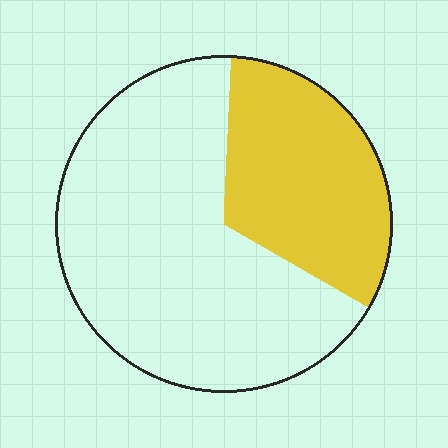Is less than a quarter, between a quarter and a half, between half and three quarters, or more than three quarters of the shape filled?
Between a quarter and a half.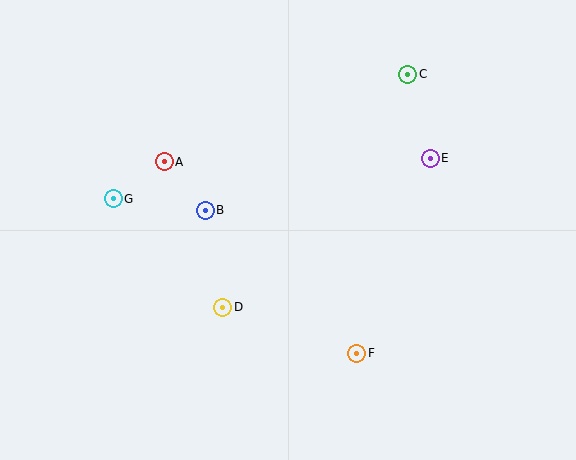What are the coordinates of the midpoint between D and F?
The midpoint between D and F is at (290, 330).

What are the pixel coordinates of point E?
Point E is at (430, 158).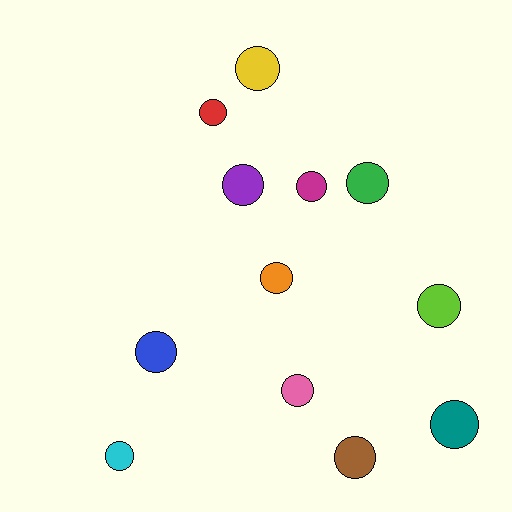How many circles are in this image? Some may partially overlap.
There are 12 circles.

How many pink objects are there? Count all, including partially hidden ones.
There is 1 pink object.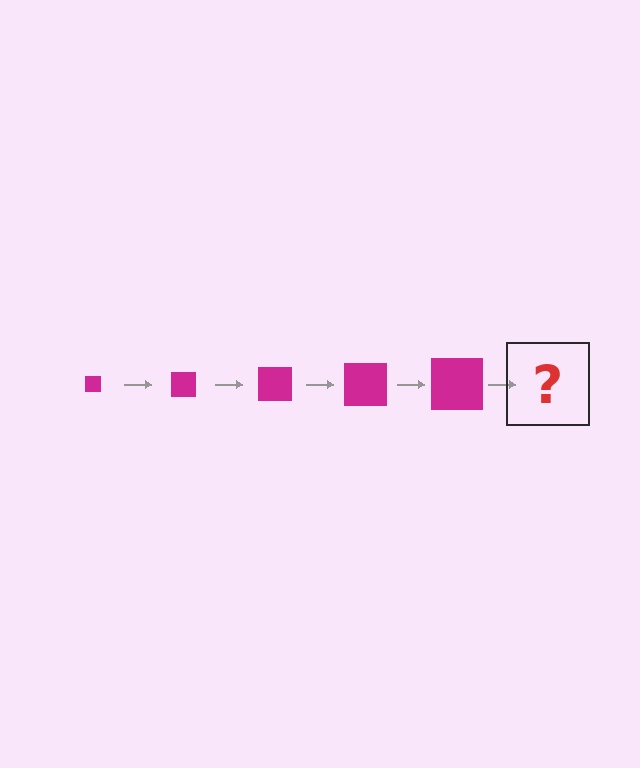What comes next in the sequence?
The next element should be a magenta square, larger than the previous one.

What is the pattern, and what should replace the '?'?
The pattern is that the square gets progressively larger each step. The '?' should be a magenta square, larger than the previous one.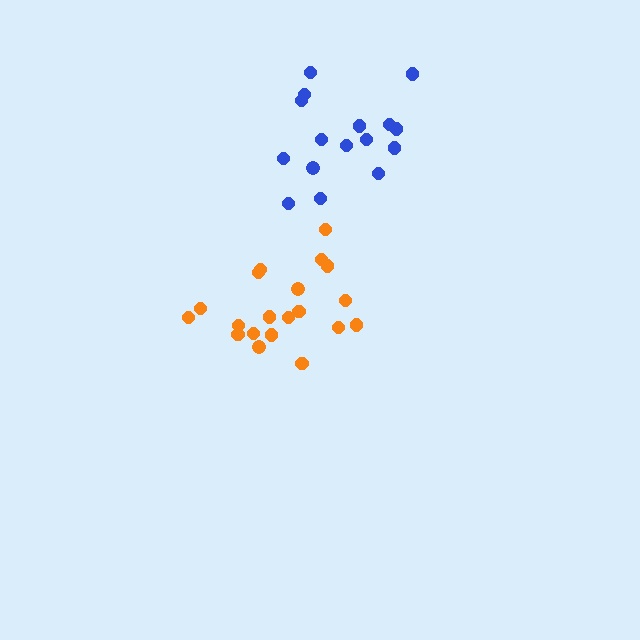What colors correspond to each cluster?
The clusters are colored: blue, orange.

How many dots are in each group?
Group 1: 16 dots, Group 2: 20 dots (36 total).